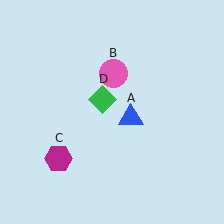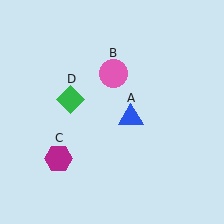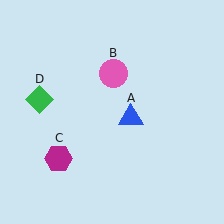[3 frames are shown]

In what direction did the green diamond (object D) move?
The green diamond (object D) moved left.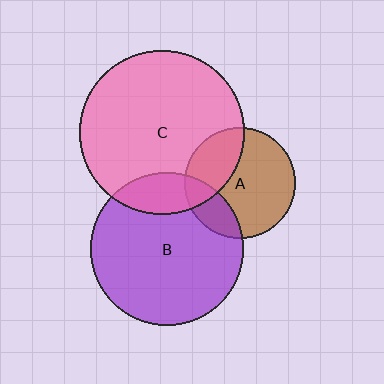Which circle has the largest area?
Circle C (pink).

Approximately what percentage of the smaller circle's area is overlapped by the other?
Approximately 30%.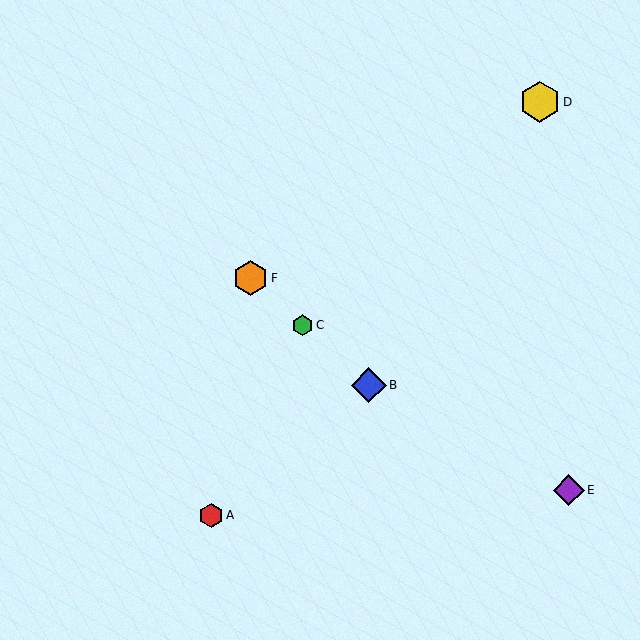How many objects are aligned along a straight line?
3 objects (B, C, F) are aligned along a straight line.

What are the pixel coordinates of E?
Object E is at (569, 490).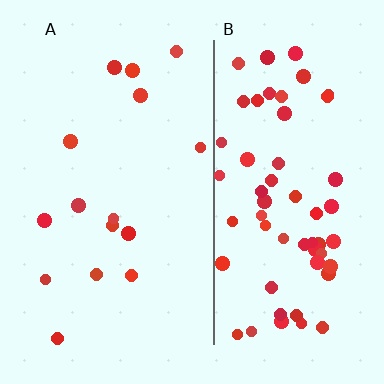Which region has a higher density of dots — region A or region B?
B (the right).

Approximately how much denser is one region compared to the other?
Approximately 3.9× — region B over region A.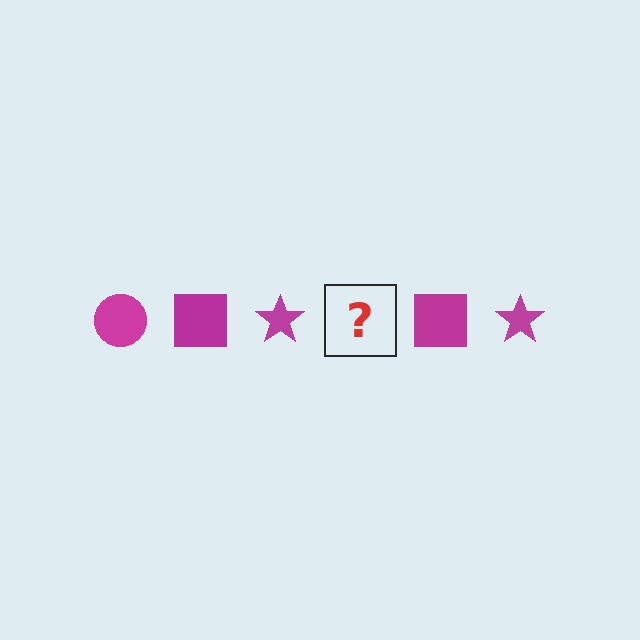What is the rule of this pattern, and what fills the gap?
The rule is that the pattern cycles through circle, square, star shapes in magenta. The gap should be filled with a magenta circle.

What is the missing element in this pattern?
The missing element is a magenta circle.